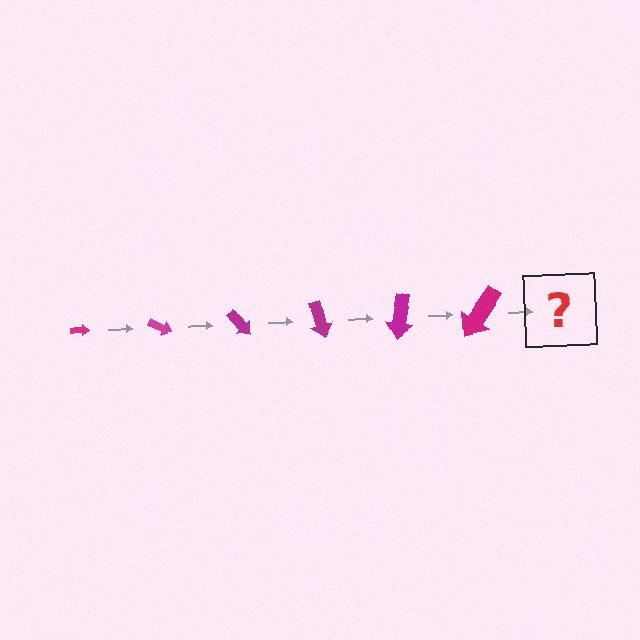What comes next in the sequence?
The next element should be an arrow, larger than the previous one and rotated 150 degrees from the start.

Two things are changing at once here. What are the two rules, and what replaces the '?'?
The two rules are that the arrow grows larger each step and it rotates 25 degrees each step. The '?' should be an arrow, larger than the previous one and rotated 150 degrees from the start.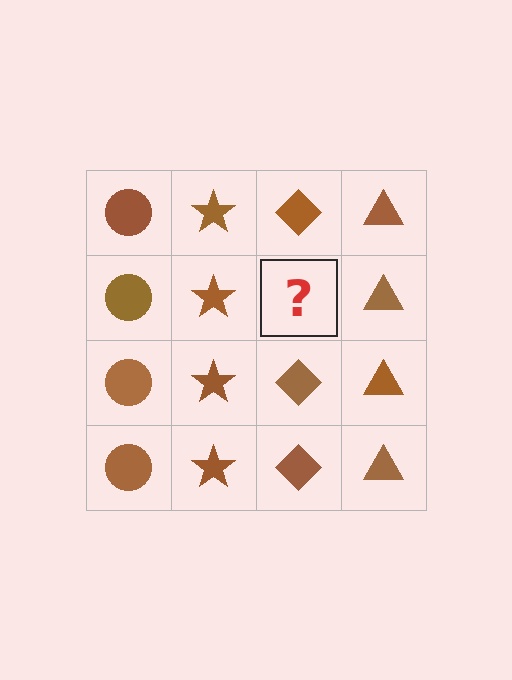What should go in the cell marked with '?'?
The missing cell should contain a brown diamond.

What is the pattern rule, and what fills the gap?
The rule is that each column has a consistent shape. The gap should be filled with a brown diamond.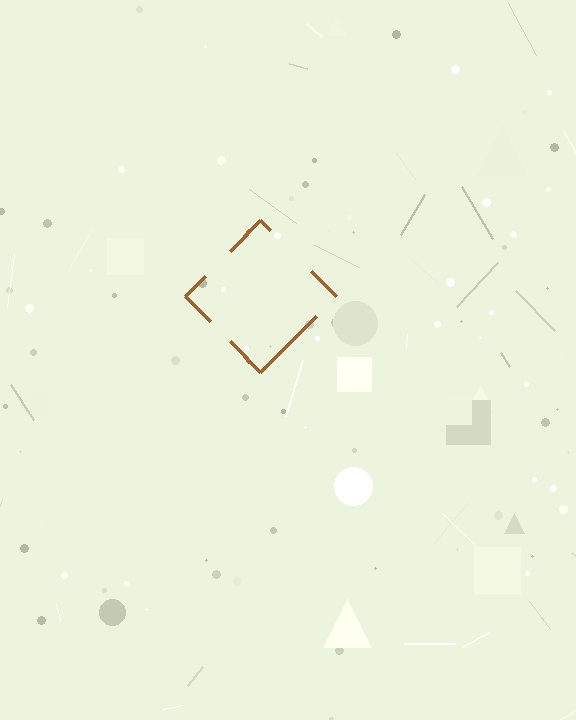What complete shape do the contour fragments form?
The contour fragments form a diamond.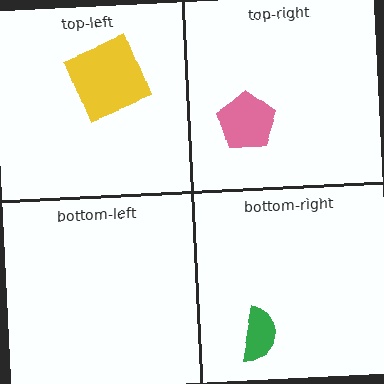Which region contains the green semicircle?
The bottom-right region.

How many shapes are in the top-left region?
1.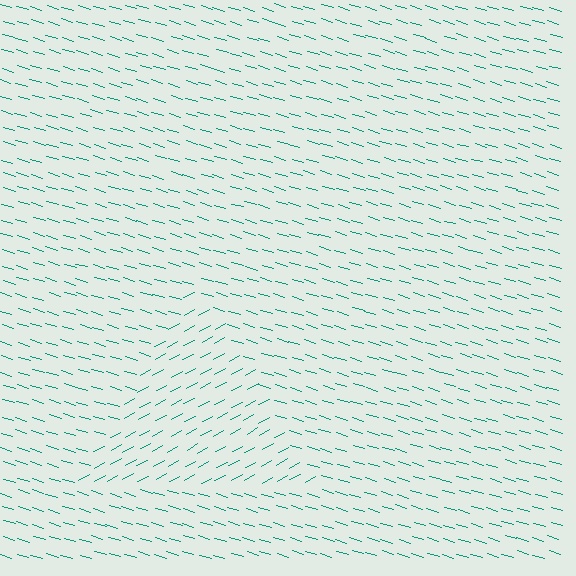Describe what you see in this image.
The image is filled with small teal line segments. A triangle region in the image has lines oriented differently from the surrounding lines, creating a visible texture boundary.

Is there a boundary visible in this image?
Yes, there is a texture boundary formed by a change in line orientation.